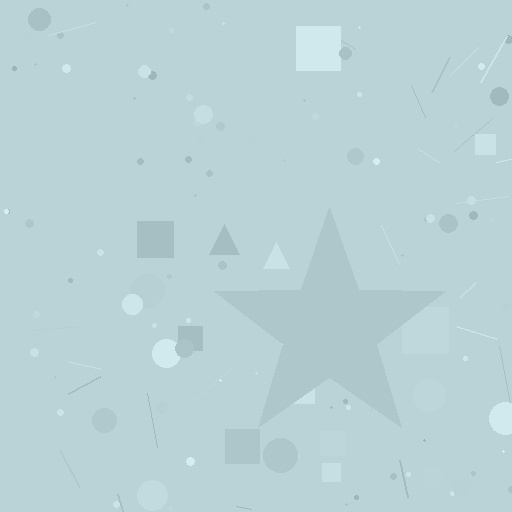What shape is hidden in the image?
A star is hidden in the image.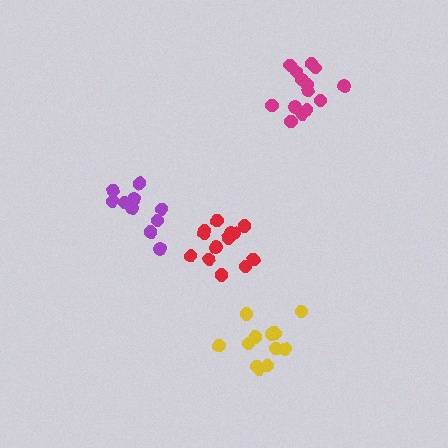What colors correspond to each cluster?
The clusters are colored: magenta, yellow, purple, red.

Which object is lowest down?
The yellow cluster is bottommost.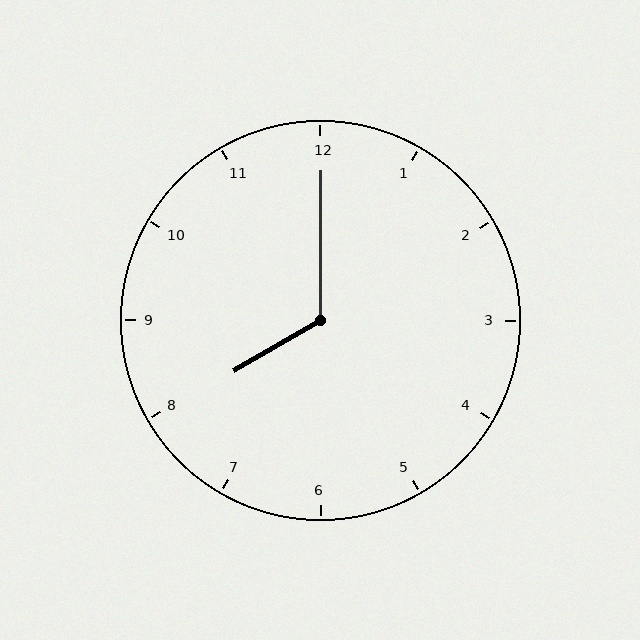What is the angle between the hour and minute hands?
Approximately 120 degrees.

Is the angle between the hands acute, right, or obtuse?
It is obtuse.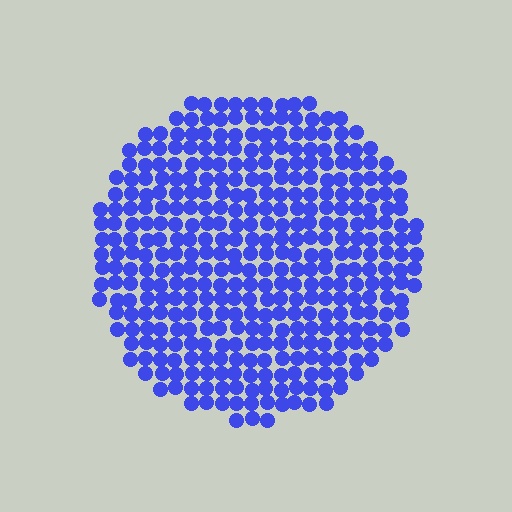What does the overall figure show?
The overall figure shows a circle.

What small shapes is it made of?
It is made of small circles.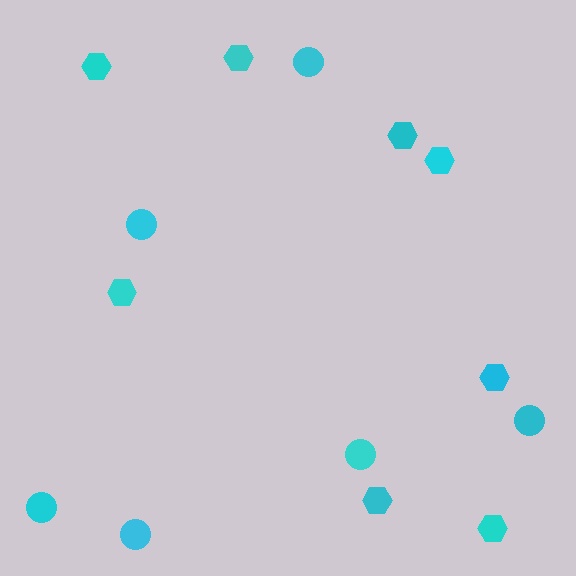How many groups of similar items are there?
There are 2 groups: one group of circles (6) and one group of hexagons (8).